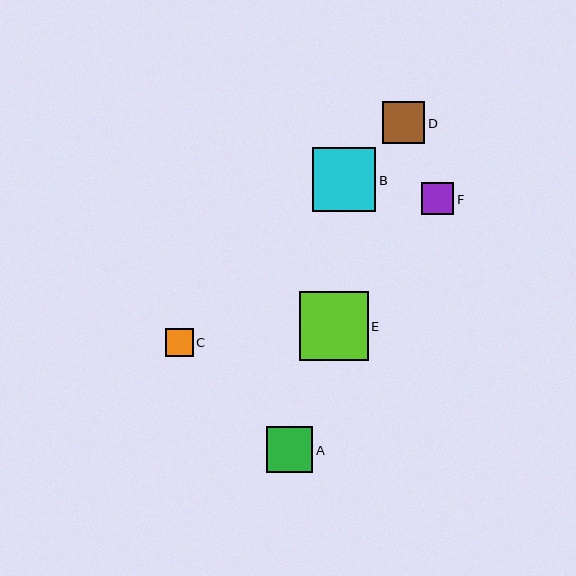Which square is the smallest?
Square C is the smallest with a size of approximately 28 pixels.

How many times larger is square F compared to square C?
Square F is approximately 1.2 times the size of square C.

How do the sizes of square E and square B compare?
Square E and square B are approximately the same size.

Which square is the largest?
Square E is the largest with a size of approximately 69 pixels.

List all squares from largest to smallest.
From largest to smallest: E, B, A, D, F, C.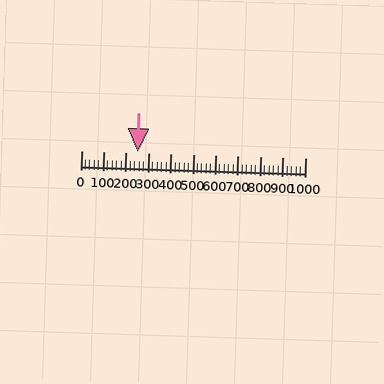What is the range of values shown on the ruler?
The ruler shows values from 0 to 1000.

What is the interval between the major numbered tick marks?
The major tick marks are spaced 100 units apart.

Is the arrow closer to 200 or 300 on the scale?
The arrow is closer to 300.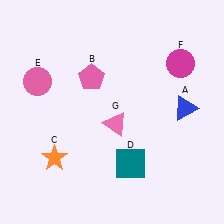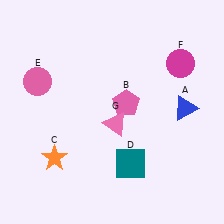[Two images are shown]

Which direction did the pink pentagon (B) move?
The pink pentagon (B) moved right.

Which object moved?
The pink pentagon (B) moved right.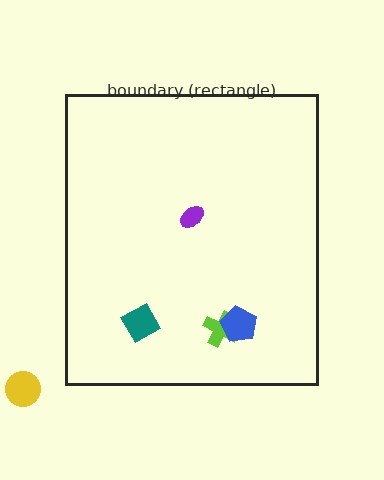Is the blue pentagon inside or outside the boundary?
Inside.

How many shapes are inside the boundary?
4 inside, 1 outside.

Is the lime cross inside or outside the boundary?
Inside.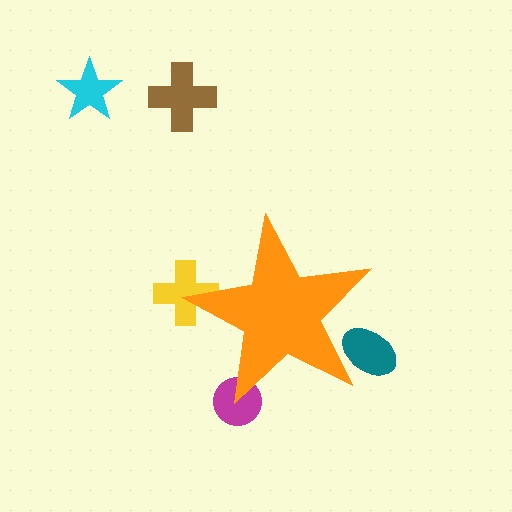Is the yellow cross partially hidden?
Yes, the yellow cross is partially hidden behind the orange star.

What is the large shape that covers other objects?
An orange star.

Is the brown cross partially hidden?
No, the brown cross is fully visible.